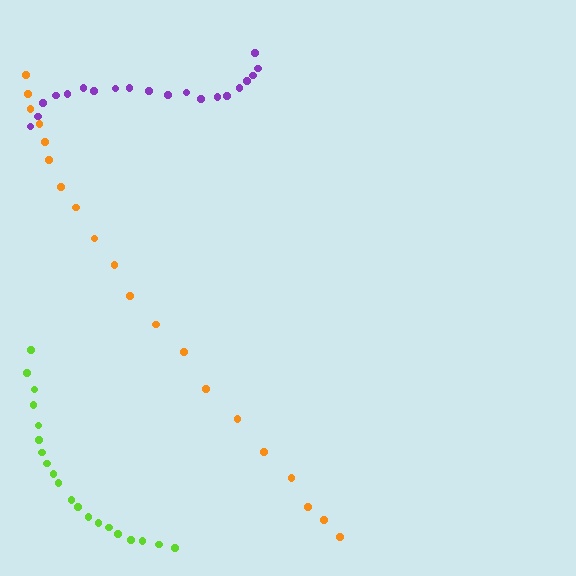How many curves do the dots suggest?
There are 3 distinct paths.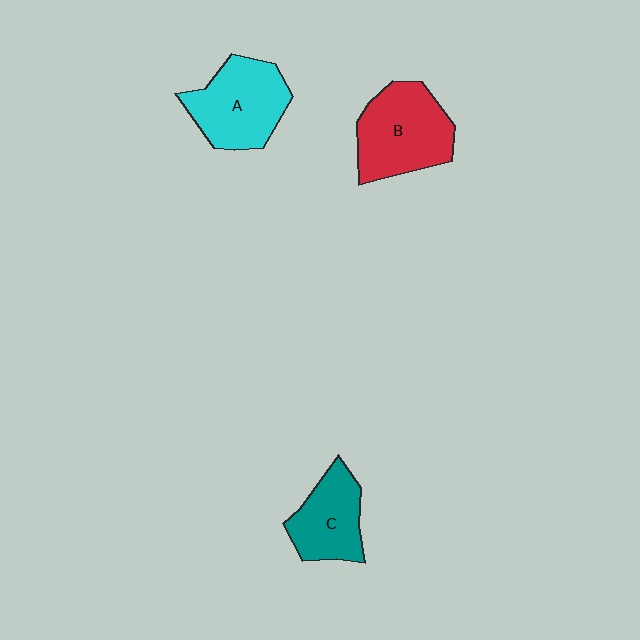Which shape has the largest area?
Shape B (red).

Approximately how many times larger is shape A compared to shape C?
Approximately 1.3 times.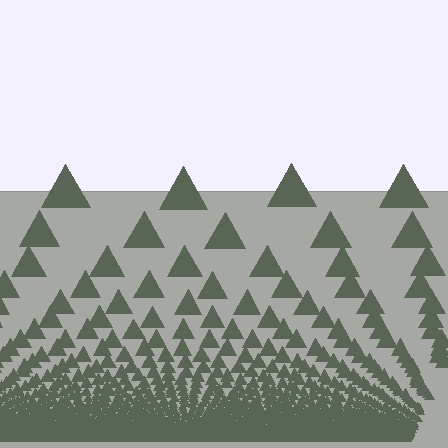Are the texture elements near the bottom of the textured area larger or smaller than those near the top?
Smaller. The gradient is inverted — elements near the bottom are smaller and denser.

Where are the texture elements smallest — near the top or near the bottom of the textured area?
Near the bottom.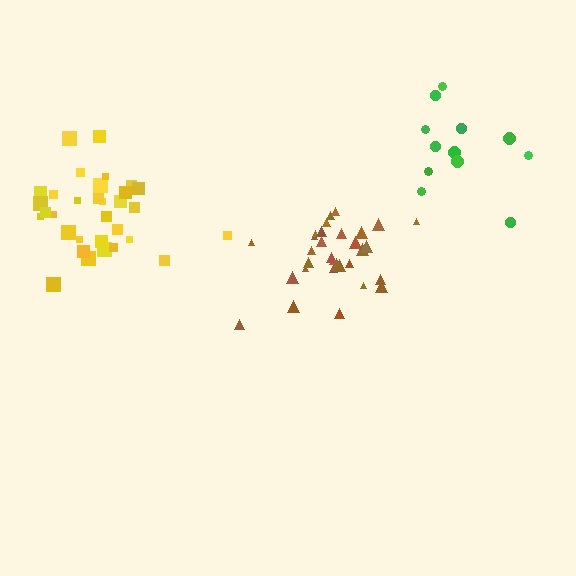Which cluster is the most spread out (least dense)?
Green.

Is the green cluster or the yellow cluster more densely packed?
Yellow.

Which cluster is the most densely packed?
Brown.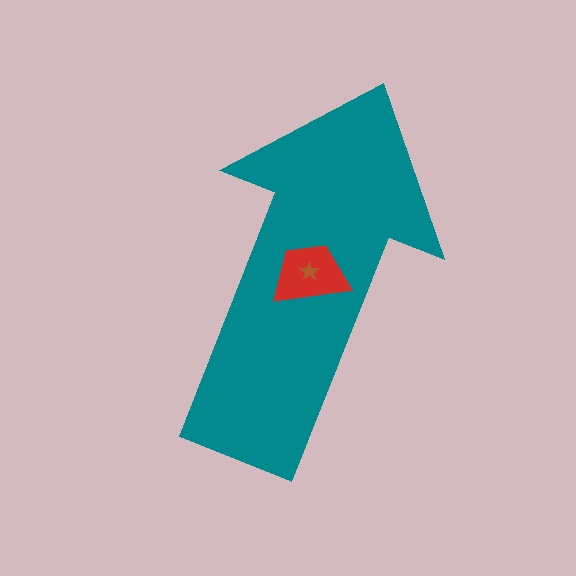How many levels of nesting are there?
3.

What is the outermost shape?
The teal arrow.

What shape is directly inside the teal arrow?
The red trapezoid.